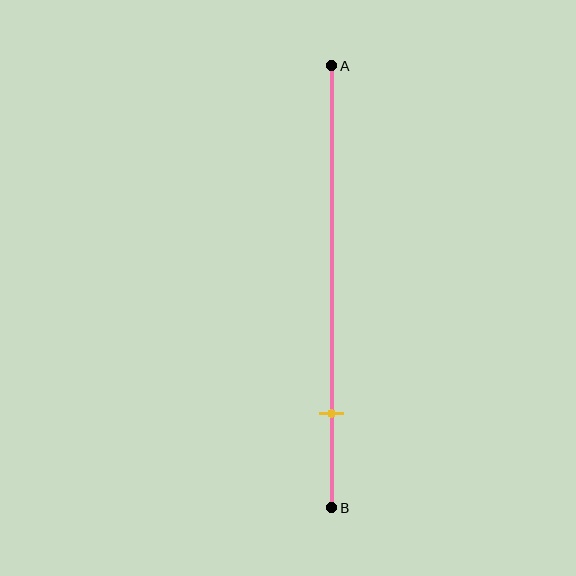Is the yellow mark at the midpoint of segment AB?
No, the mark is at about 80% from A, not at the 50% midpoint.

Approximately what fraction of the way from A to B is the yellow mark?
The yellow mark is approximately 80% of the way from A to B.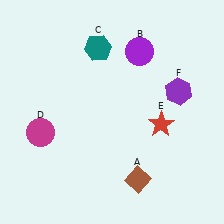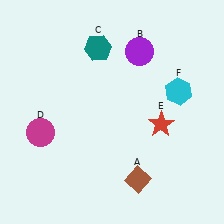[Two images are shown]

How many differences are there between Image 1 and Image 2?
There is 1 difference between the two images.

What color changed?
The hexagon (F) changed from purple in Image 1 to cyan in Image 2.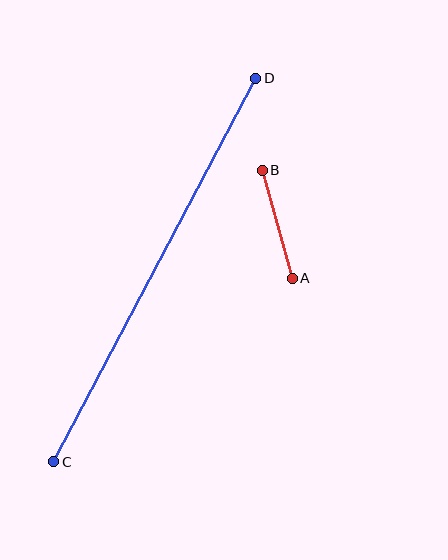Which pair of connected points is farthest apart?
Points C and D are farthest apart.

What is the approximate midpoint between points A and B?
The midpoint is at approximately (277, 224) pixels.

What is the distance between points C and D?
The distance is approximately 433 pixels.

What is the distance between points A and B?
The distance is approximately 112 pixels.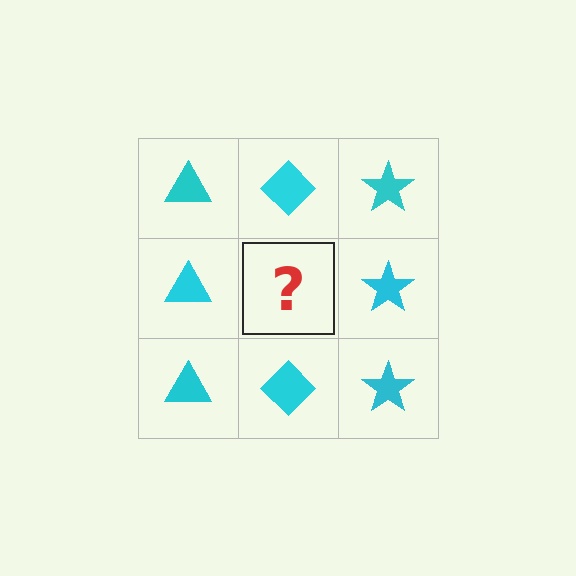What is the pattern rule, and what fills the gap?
The rule is that each column has a consistent shape. The gap should be filled with a cyan diamond.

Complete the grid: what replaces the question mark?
The question mark should be replaced with a cyan diamond.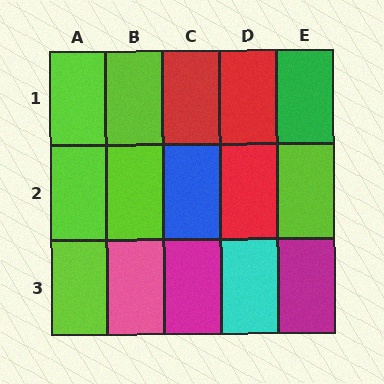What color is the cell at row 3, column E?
Magenta.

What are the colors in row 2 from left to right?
Lime, lime, blue, red, lime.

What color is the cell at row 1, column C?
Red.